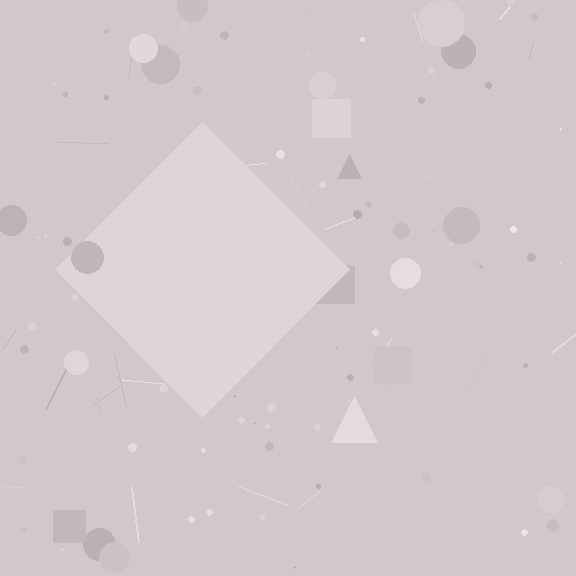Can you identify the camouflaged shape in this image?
The camouflaged shape is a diamond.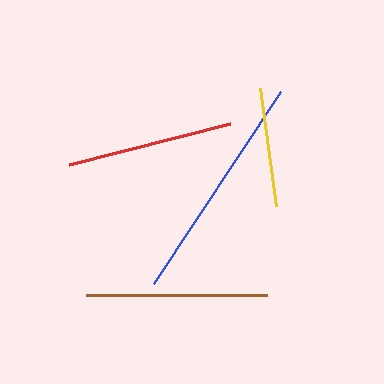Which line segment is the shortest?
The yellow line is the shortest at approximately 119 pixels.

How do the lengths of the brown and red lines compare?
The brown and red lines are approximately the same length.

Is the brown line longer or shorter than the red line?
The brown line is longer than the red line.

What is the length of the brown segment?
The brown segment is approximately 181 pixels long.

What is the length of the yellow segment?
The yellow segment is approximately 119 pixels long.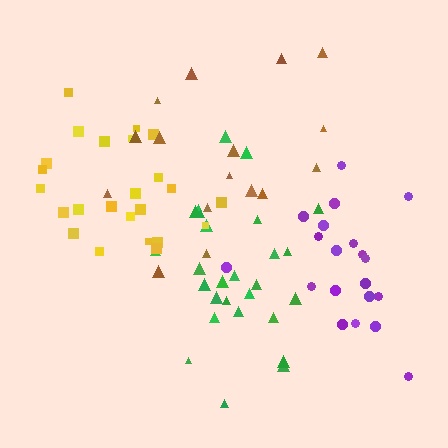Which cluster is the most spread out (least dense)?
Brown.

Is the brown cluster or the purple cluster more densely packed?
Purple.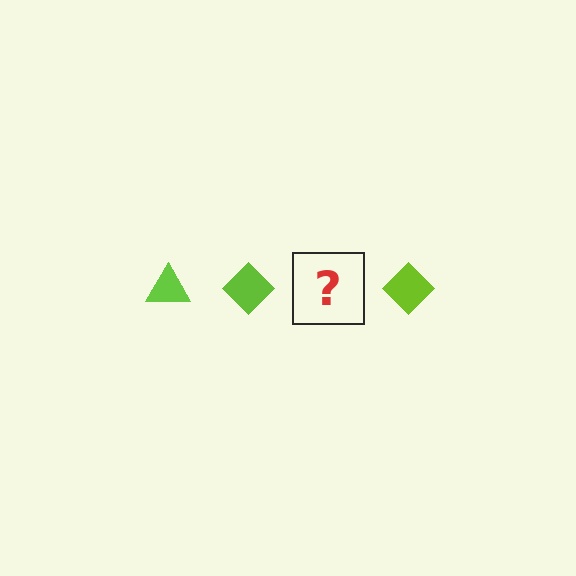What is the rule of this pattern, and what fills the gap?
The rule is that the pattern cycles through triangle, diamond shapes in lime. The gap should be filled with a lime triangle.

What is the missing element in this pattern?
The missing element is a lime triangle.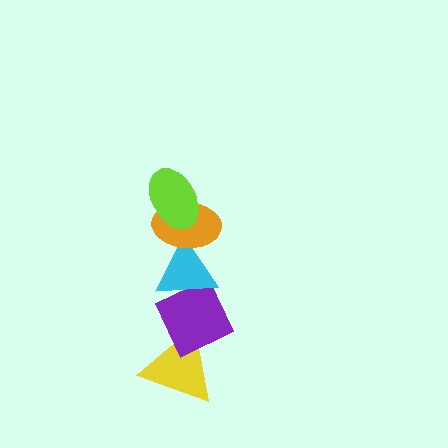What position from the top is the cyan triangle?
The cyan triangle is 3rd from the top.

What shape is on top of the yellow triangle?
The purple diamond is on top of the yellow triangle.